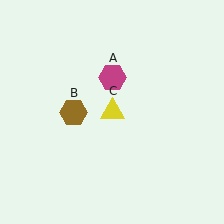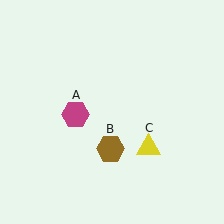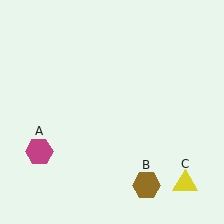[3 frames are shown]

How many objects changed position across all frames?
3 objects changed position: magenta hexagon (object A), brown hexagon (object B), yellow triangle (object C).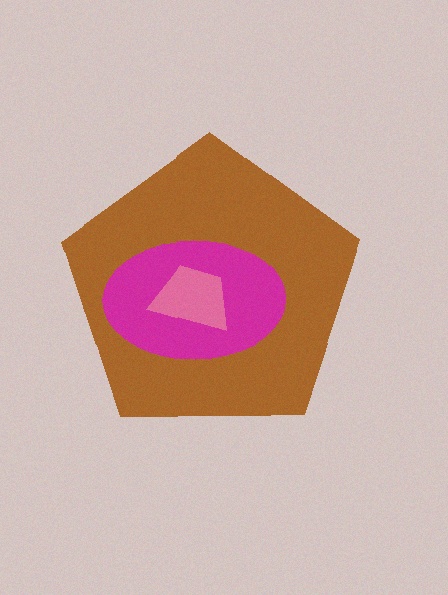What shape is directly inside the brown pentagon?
The magenta ellipse.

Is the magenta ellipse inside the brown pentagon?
Yes.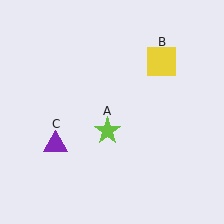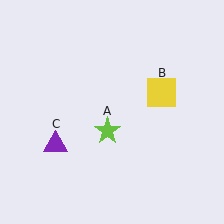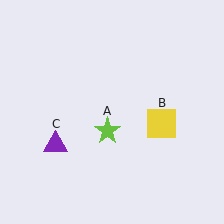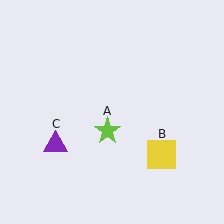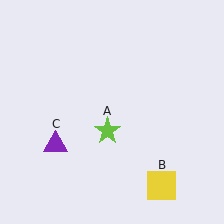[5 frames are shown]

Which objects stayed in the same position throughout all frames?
Lime star (object A) and purple triangle (object C) remained stationary.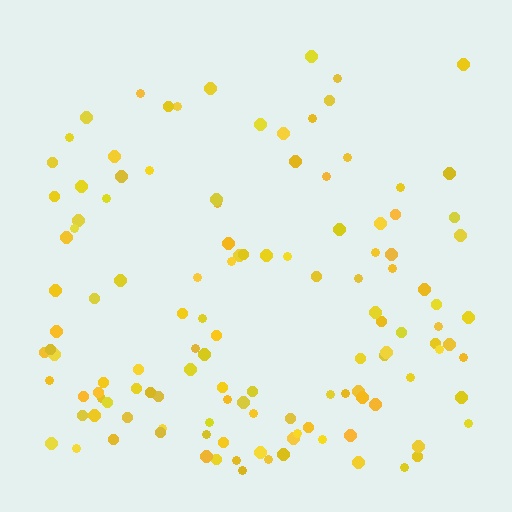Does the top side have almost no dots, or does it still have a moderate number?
Still a moderate number, just noticeably fewer than the bottom.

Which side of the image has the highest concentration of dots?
The bottom.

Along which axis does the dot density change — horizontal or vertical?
Vertical.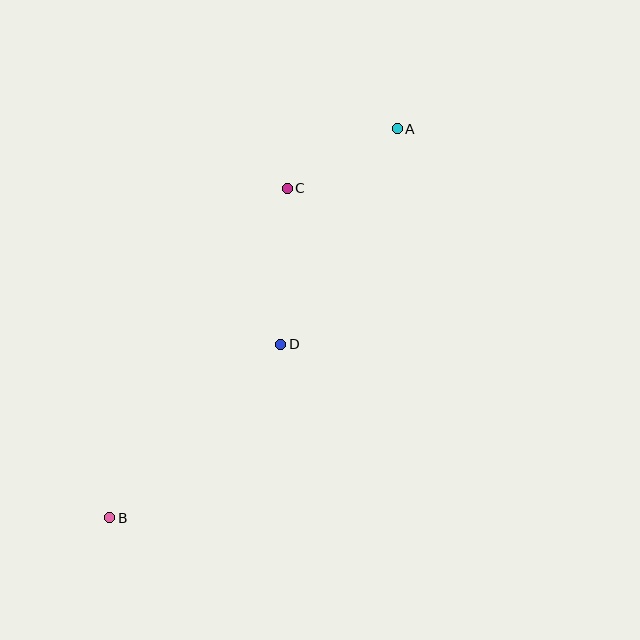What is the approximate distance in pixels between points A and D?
The distance between A and D is approximately 245 pixels.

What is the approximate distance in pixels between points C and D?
The distance between C and D is approximately 156 pixels.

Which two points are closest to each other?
Points A and C are closest to each other.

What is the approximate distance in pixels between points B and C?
The distance between B and C is approximately 374 pixels.